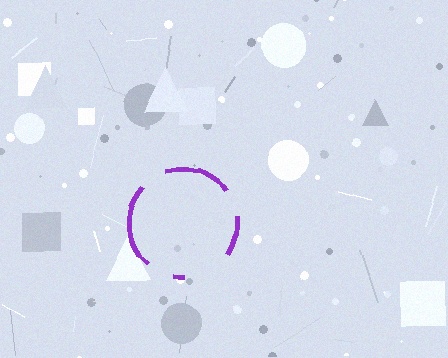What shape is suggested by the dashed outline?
The dashed outline suggests a circle.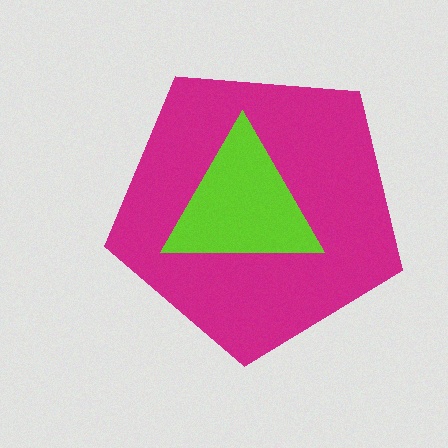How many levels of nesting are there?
2.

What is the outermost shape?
The magenta pentagon.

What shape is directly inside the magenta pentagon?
The lime triangle.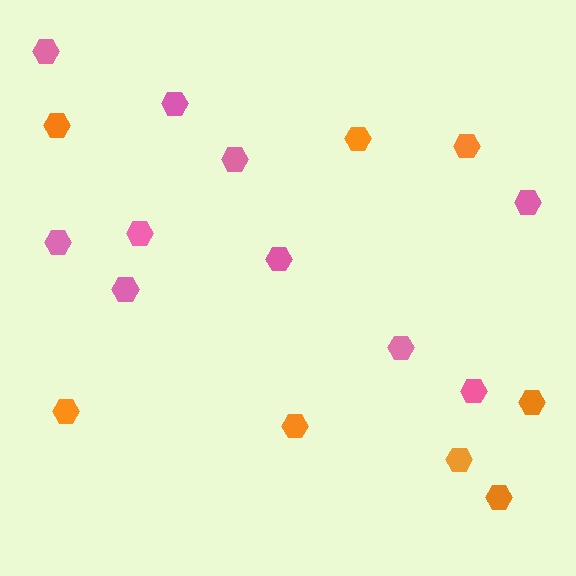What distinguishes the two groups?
There are 2 groups: one group of pink hexagons (10) and one group of orange hexagons (8).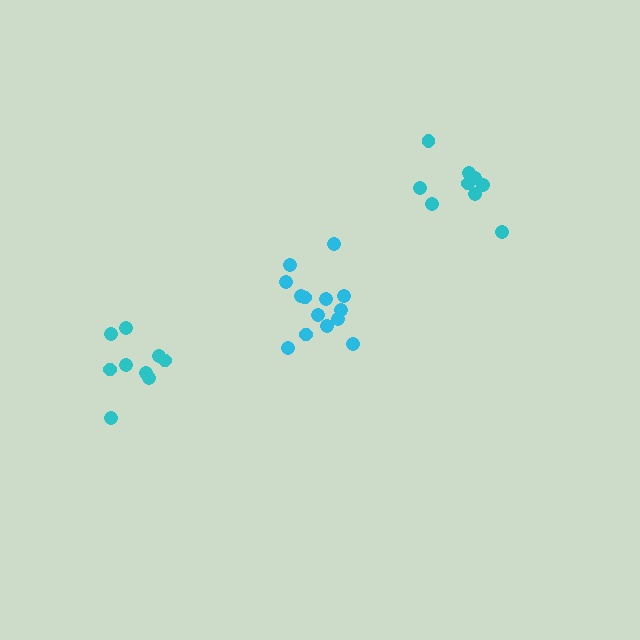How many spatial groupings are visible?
There are 3 spatial groupings.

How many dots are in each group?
Group 1: 9 dots, Group 2: 9 dots, Group 3: 14 dots (32 total).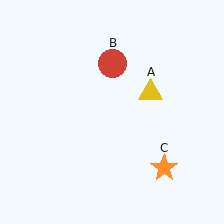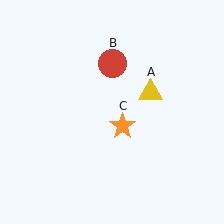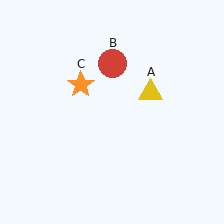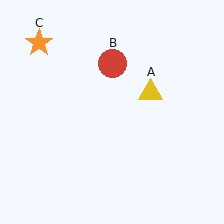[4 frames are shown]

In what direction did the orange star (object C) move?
The orange star (object C) moved up and to the left.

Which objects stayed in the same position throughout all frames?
Yellow triangle (object A) and red circle (object B) remained stationary.